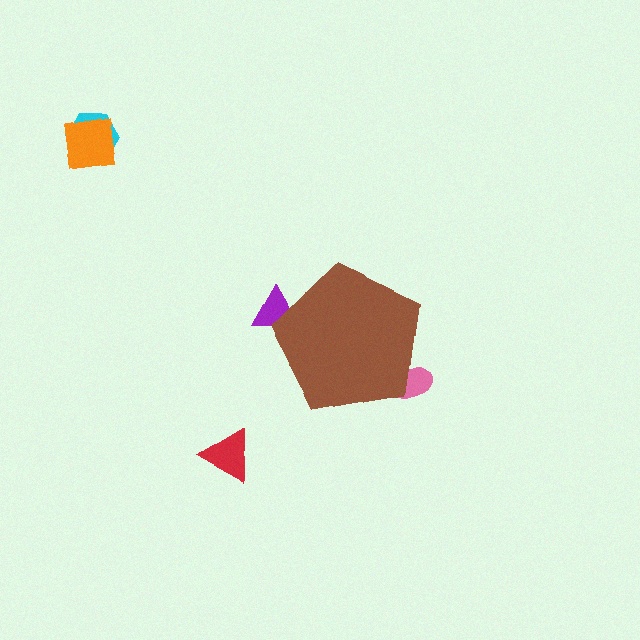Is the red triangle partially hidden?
No, the red triangle is fully visible.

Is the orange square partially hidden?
No, the orange square is fully visible.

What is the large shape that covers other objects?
A brown pentagon.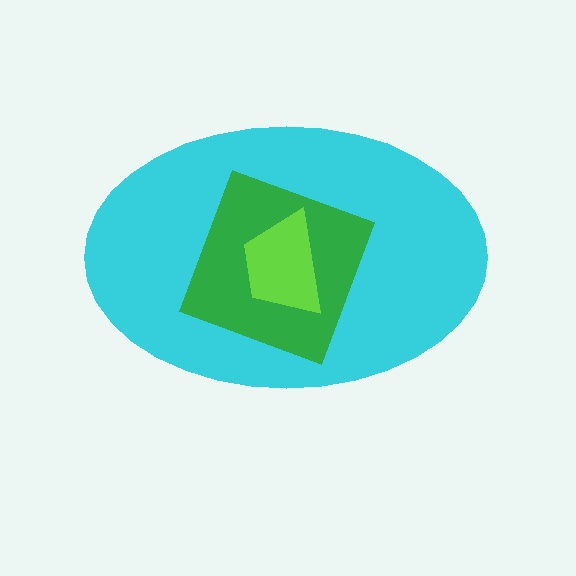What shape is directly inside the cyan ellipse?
The green square.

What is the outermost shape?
The cyan ellipse.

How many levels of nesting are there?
3.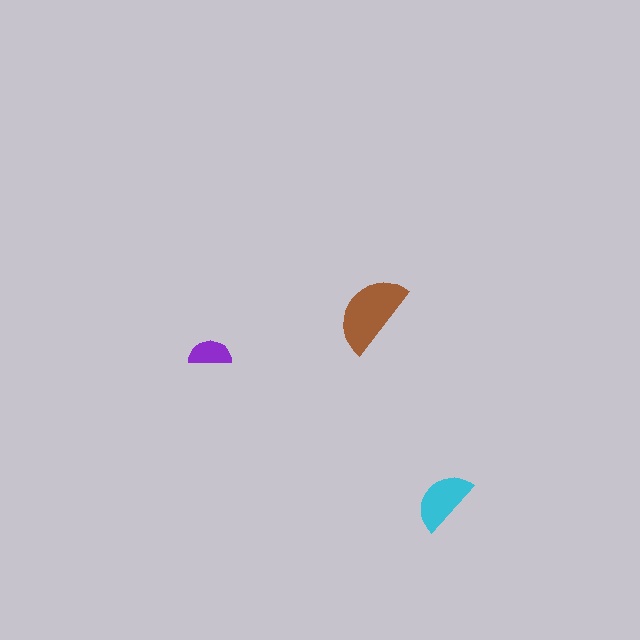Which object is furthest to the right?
The cyan semicircle is rightmost.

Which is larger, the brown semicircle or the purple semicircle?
The brown one.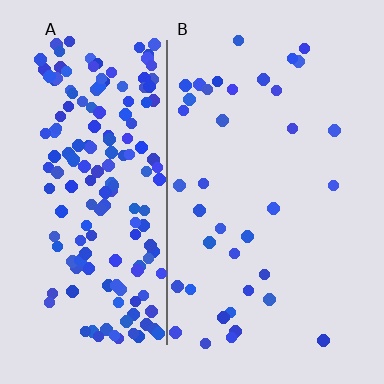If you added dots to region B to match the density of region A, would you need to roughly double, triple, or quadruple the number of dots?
Approximately quadruple.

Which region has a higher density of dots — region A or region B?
A (the left).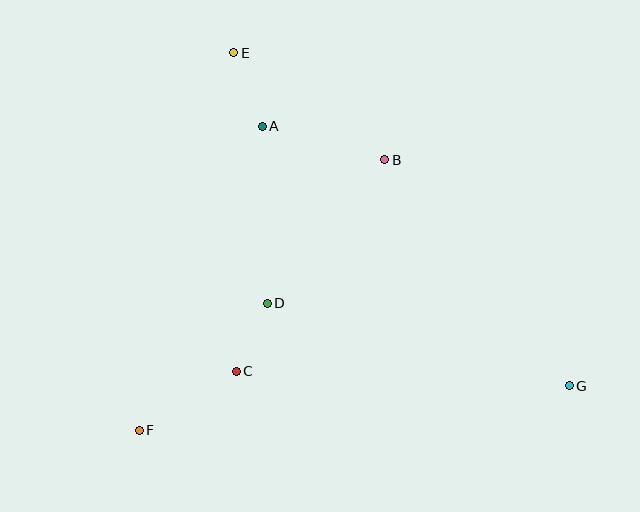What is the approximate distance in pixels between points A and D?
The distance between A and D is approximately 177 pixels.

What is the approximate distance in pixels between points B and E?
The distance between B and E is approximately 185 pixels.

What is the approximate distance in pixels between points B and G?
The distance between B and G is approximately 292 pixels.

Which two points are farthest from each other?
Points E and G are farthest from each other.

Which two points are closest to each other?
Points C and D are closest to each other.